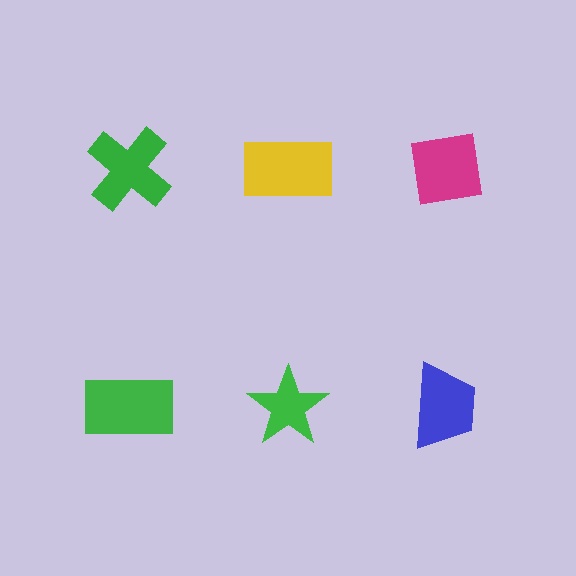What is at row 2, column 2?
A green star.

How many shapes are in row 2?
3 shapes.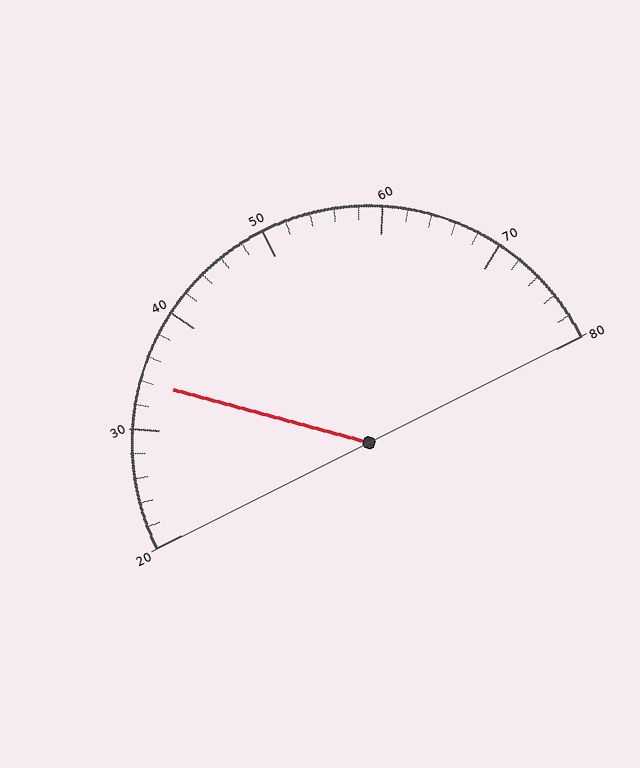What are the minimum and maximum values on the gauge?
The gauge ranges from 20 to 80.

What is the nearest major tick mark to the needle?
The nearest major tick mark is 30.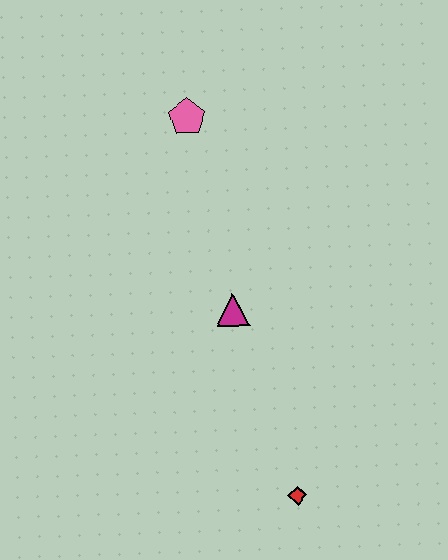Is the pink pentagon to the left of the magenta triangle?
Yes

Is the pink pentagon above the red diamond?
Yes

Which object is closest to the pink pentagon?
The magenta triangle is closest to the pink pentagon.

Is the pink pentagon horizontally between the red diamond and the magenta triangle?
No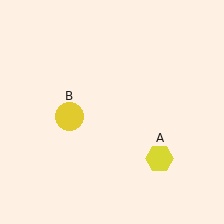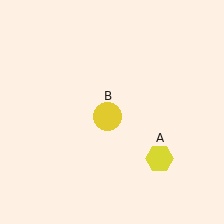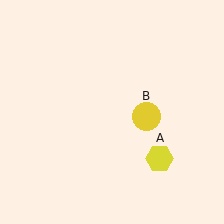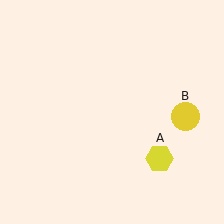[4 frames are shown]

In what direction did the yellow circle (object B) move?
The yellow circle (object B) moved right.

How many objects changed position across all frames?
1 object changed position: yellow circle (object B).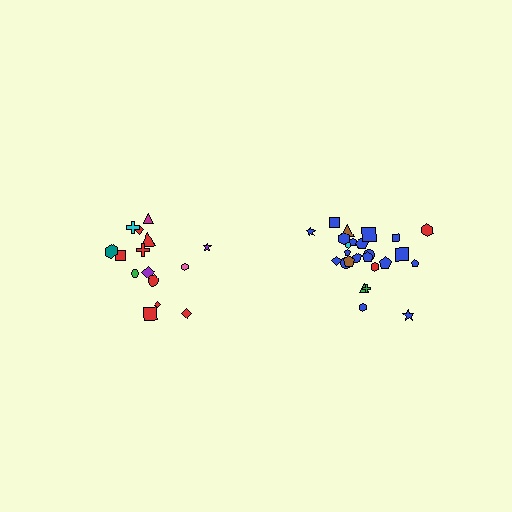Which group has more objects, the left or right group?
The right group.